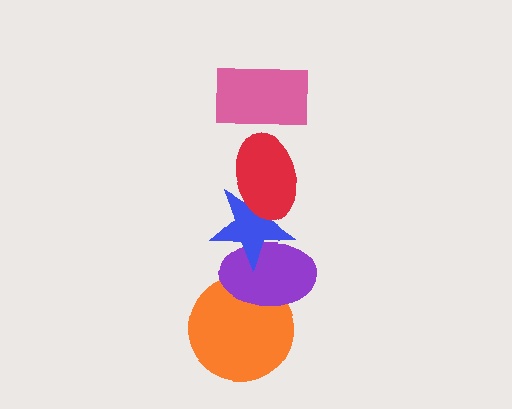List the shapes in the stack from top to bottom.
From top to bottom: the pink rectangle, the red ellipse, the blue star, the purple ellipse, the orange circle.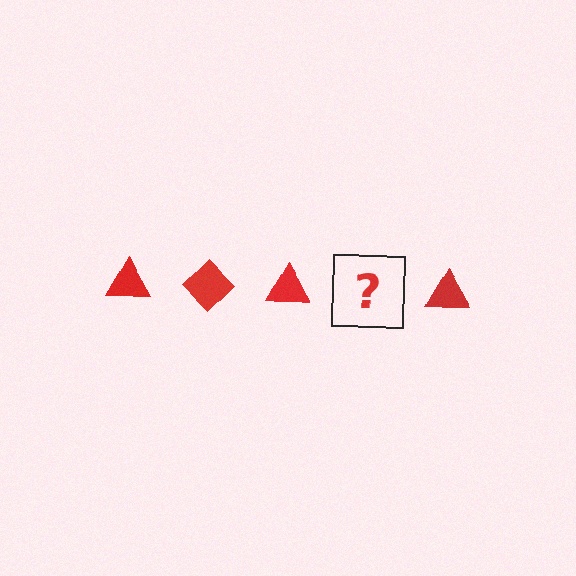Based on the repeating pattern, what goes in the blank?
The blank should be a red diamond.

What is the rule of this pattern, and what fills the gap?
The rule is that the pattern cycles through triangle, diamond shapes in red. The gap should be filled with a red diamond.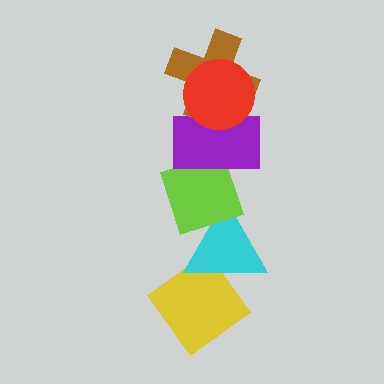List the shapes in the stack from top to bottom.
From top to bottom: the red circle, the brown cross, the purple rectangle, the lime diamond, the cyan triangle, the yellow diamond.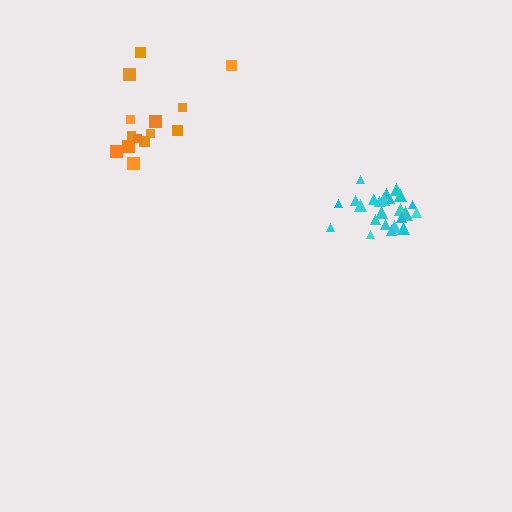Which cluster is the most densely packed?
Cyan.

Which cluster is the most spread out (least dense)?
Orange.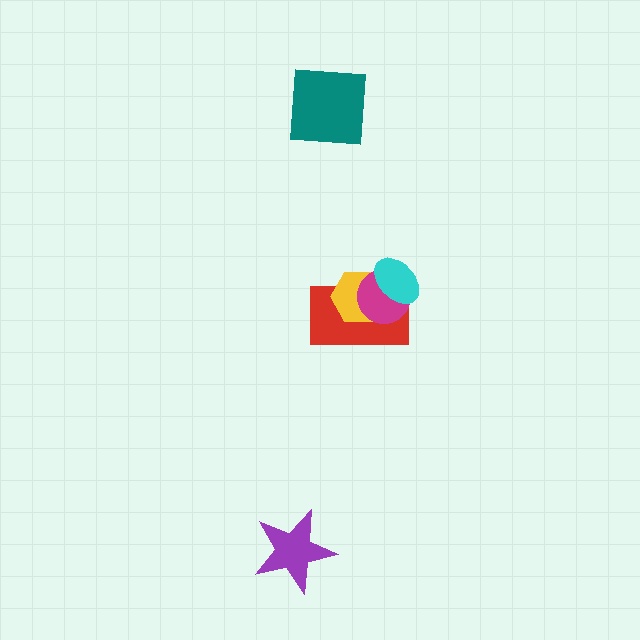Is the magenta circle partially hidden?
Yes, it is partially covered by another shape.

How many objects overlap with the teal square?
0 objects overlap with the teal square.